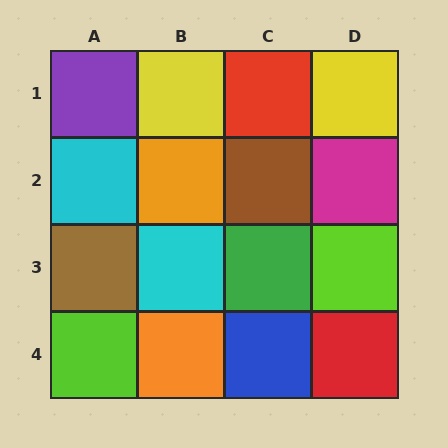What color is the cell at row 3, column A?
Brown.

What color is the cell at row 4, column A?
Lime.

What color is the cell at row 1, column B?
Yellow.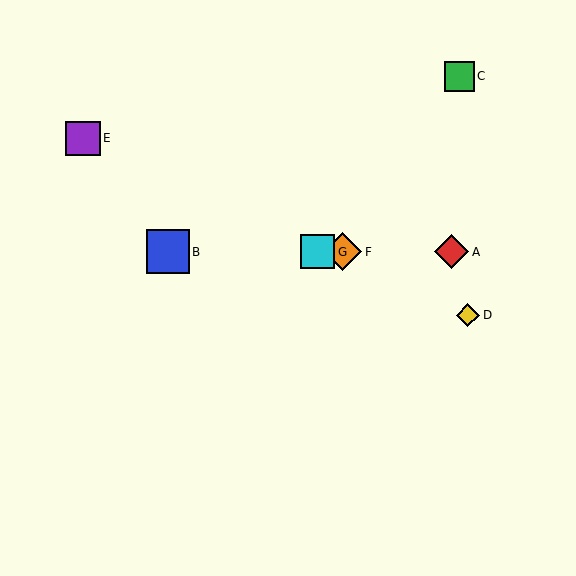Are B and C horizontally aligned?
No, B is at y≈252 and C is at y≈76.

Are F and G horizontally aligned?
Yes, both are at y≈252.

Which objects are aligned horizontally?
Objects A, B, F, G are aligned horizontally.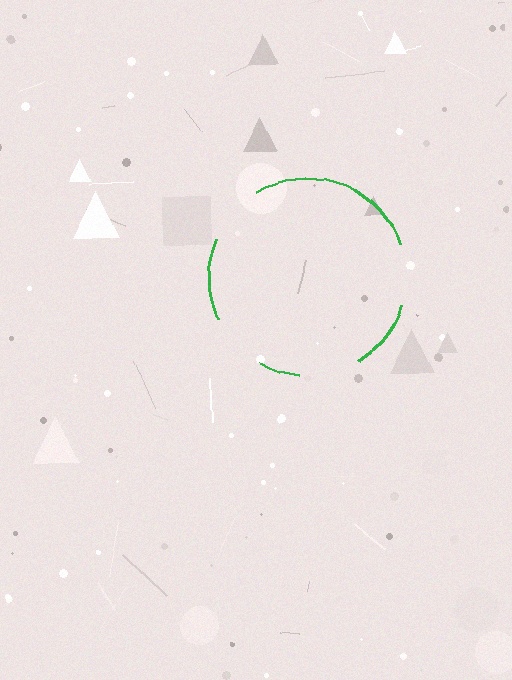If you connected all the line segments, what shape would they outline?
They would outline a circle.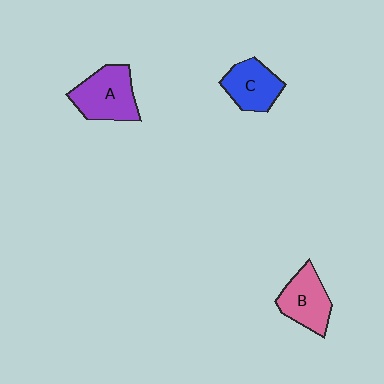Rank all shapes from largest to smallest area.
From largest to smallest: A (purple), B (pink), C (blue).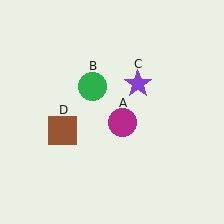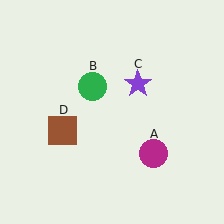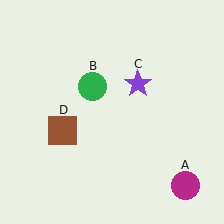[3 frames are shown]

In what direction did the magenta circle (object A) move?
The magenta circle (object A) moved down and to the right.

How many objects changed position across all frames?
1 object changed position: magenta circle (object A).